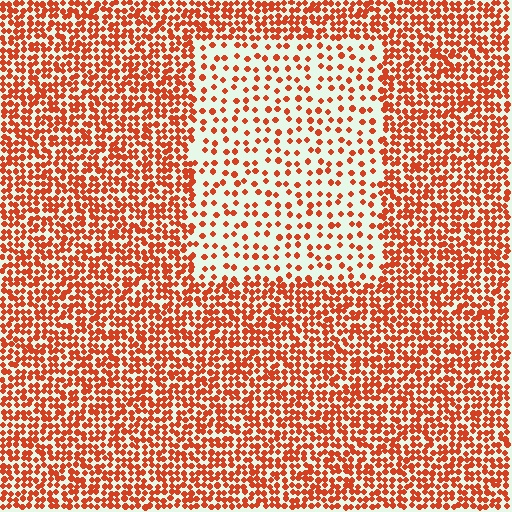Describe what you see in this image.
The image contains small red elements arranged at two different densities. A rectangle-shaped region is visible where the elements are less densely packed than the surrounding area.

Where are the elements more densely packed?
The elements are more densely packed outside the rectangle boundary.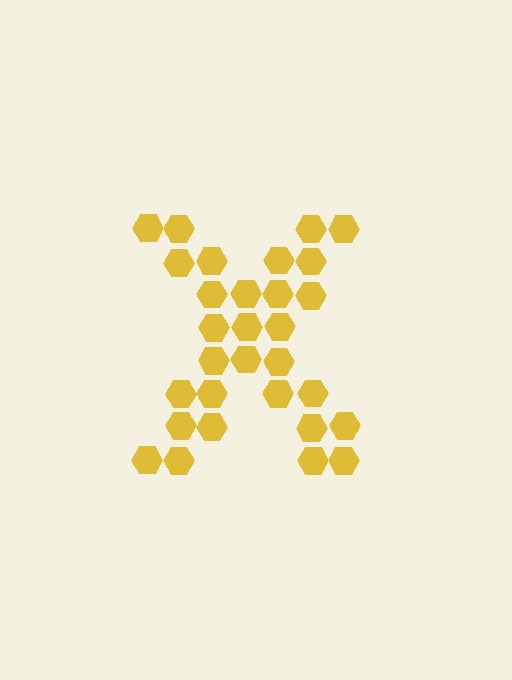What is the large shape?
The large shape is the letter X.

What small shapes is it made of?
It is made of small hexagons.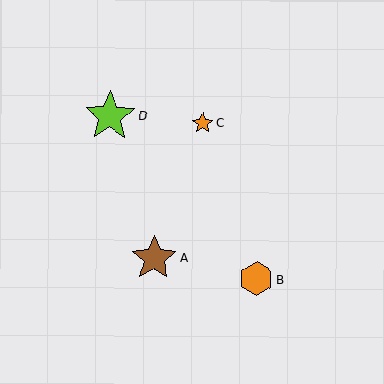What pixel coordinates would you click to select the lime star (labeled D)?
Click at (110, 116) to select the lime star D.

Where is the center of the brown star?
The center of the brown star is at (154, 258).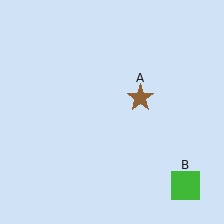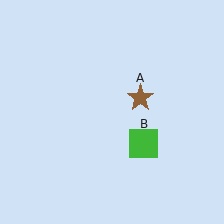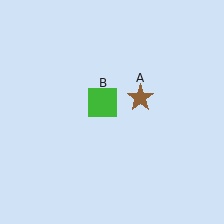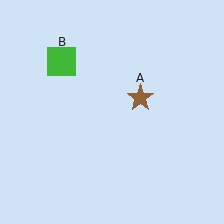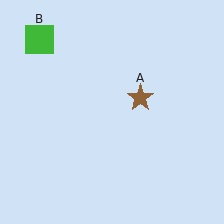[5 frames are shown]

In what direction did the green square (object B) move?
The green square (object B) moved up and to the left.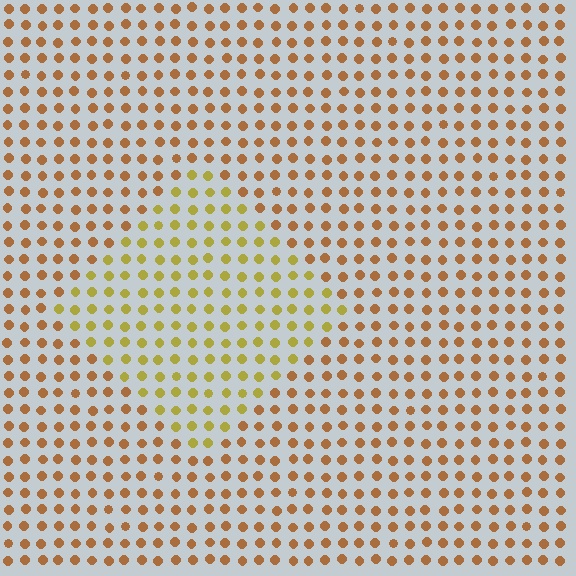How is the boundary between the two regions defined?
The boundary is defined purely by a slight shift in hue (about 32 degrees). Spacing, size, and orientation are identical on both sides.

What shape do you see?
I see a diamond.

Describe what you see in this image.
The image is filled with small brown elements in a uniform arrangement. A diamond-shaped region is visible where the elements are tinted to a slightly different hue, forming a subtle color boundary.